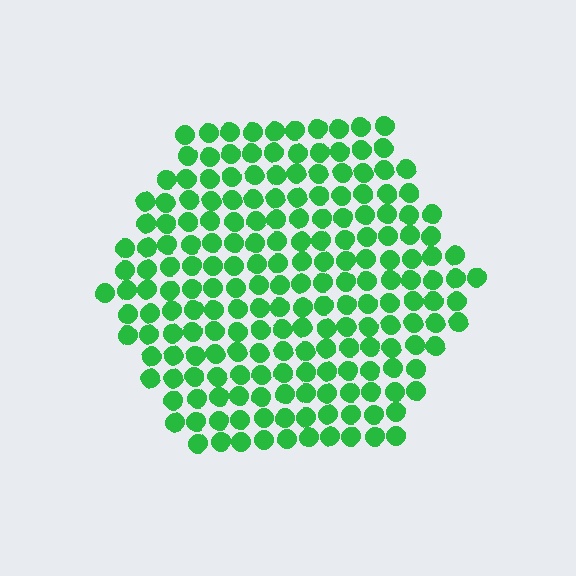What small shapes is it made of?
It is made of small circles.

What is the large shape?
The large shape is a hexagon.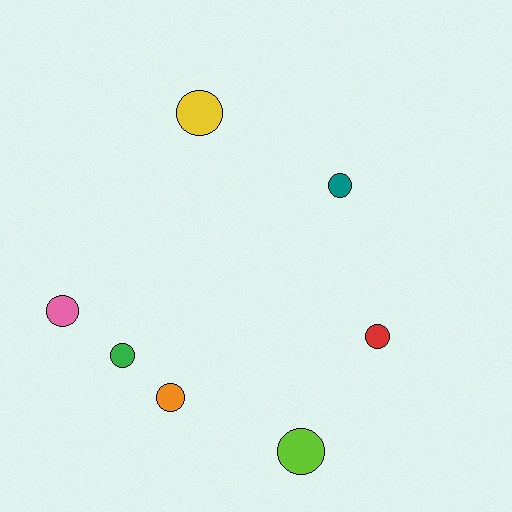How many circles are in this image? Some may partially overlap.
There are 7 circles.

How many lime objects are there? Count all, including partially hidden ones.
There is 1 lime object.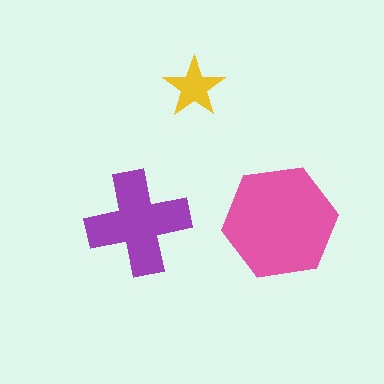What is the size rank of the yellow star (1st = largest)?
3rd.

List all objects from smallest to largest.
The yellow star, the purple cross, the pink hexagon.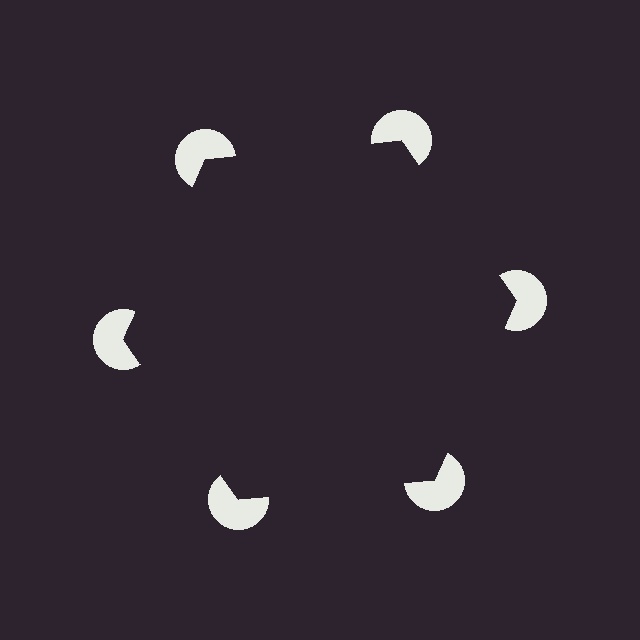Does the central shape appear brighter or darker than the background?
It typically appears slightly darker than the background, even though no actual brightness change is drawn.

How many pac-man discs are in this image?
There are 6 — one at each vertex of the illusory hexagon.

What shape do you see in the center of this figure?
An illusory hexagon — its edges are inferred from the aligned wedge cuts in the pac-man discs, not physically drawn.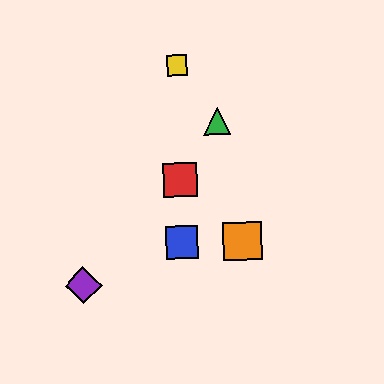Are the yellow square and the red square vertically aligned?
Yes, both are at x≈177.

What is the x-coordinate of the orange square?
The orange square is at x≈242.